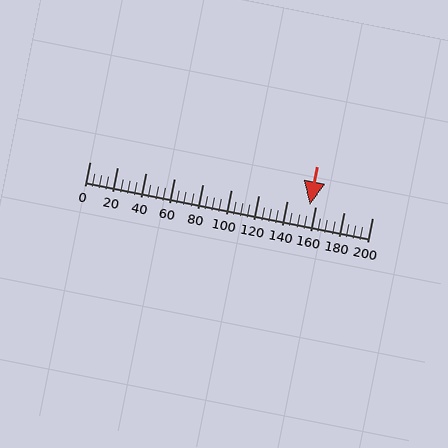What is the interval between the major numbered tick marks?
The major tick marks are spaced 20 units apart.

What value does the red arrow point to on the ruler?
The red arrow points to approximately 156.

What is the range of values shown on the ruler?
The ruler shows values from 0 to 200.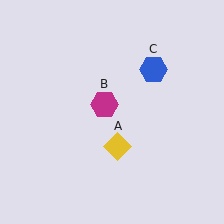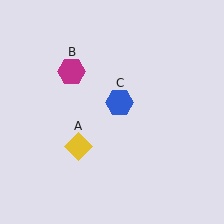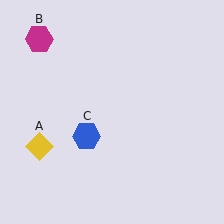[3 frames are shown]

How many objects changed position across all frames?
3 objects changed position: yellow diamond (object A), magenta hexagon (object B), blue hexagon (object C).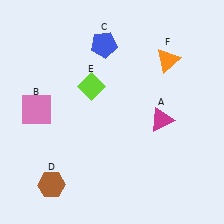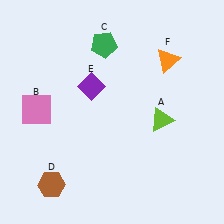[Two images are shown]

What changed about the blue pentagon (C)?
In Image 1, C is blue. In Image 2, it changed to green.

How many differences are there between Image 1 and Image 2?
There are 3 differences between the two images.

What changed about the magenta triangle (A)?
In Image 1, A is magenta. In Image 2, it changed to lime.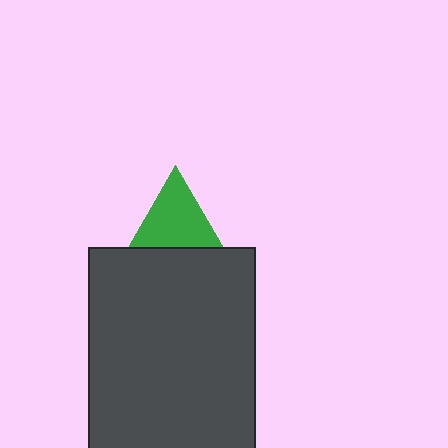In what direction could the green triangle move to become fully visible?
The green triangle could move up. That would shift it out from behind the dark gray rectangle entirely.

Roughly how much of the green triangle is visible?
About half of it is visible (roughly 62%).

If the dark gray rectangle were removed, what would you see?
You would see the complete green triangle.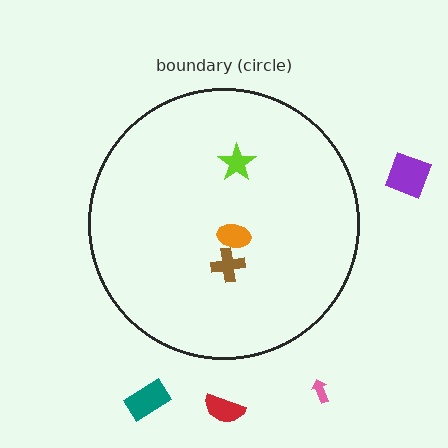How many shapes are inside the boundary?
3 inside, 4 outside.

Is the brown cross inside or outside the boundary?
Inside.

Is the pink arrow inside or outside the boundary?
Outside.